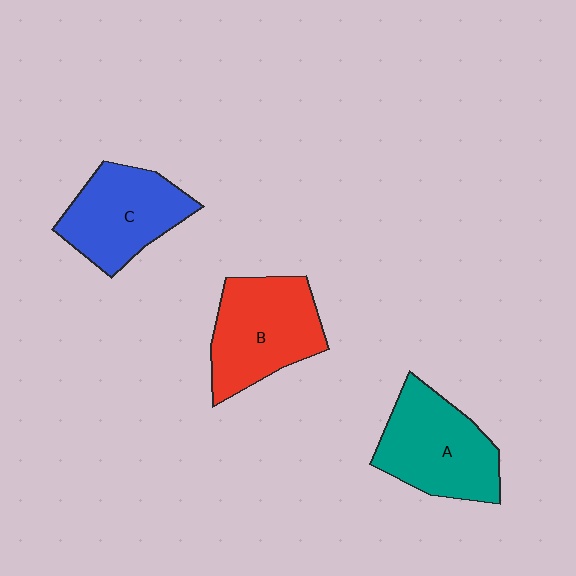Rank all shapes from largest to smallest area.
From largest to smallest: B (red), A (teal), C (blue).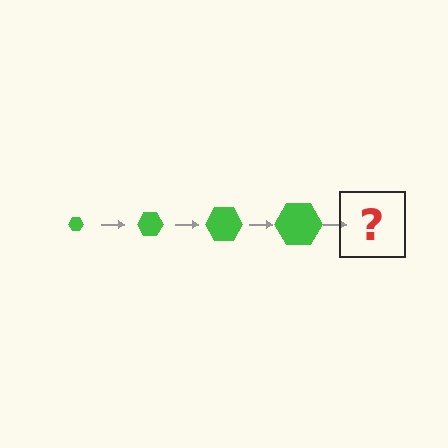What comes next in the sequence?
The next element should be a green hexagon, larger than the previous one.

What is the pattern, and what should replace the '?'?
The pattern is that the hexagon gets progressively larger each step. The '?' should be a green hexagon, larger than the previous one.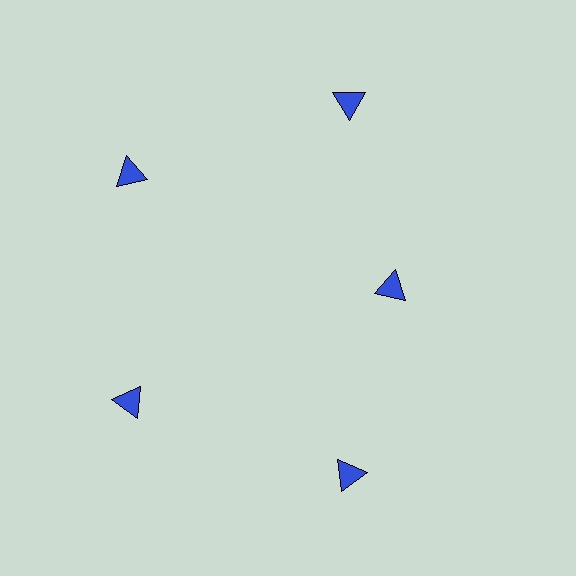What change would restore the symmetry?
The symmetry would be restored by moving it outward, back onto the ring so that all 5 triangles sit at equal angles and equal distance from the center.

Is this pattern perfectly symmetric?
No. The 5 blue triangles are arranged in a ring, but one element near the 3 o'clock position is pulled inward toward the center, breaking the 5-fold rotational symmetry.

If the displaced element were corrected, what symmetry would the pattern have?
It would have 5-fold rotational symmetry — the pattern would map onto itself every 72 degrees.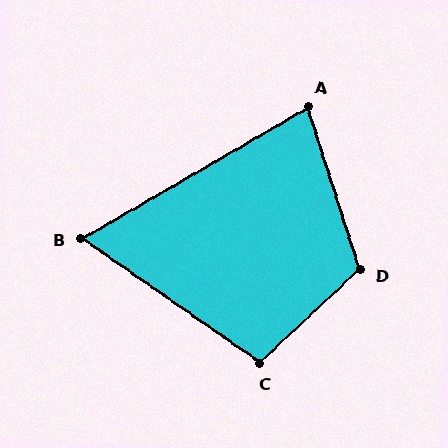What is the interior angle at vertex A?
Approximately 78 degrees (acute).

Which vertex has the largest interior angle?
D, at approximately 115 degrees.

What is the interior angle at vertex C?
Approximately 102 degrees (obtuse).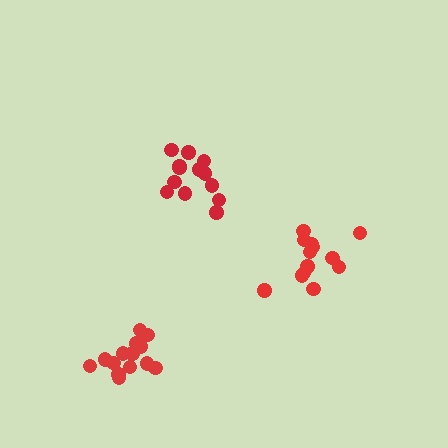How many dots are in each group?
Group 1: 13 dots, Group 2: 13 dots, Group 3: 15 dots (41 total).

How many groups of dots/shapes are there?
There are 3 groups.